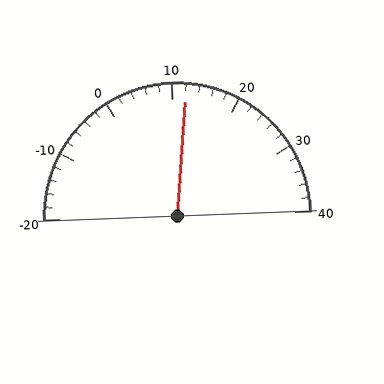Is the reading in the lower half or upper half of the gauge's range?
The reading is in the upper half of the range (-20 to 40).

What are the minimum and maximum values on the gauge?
The gauge ranges from -20 to 40.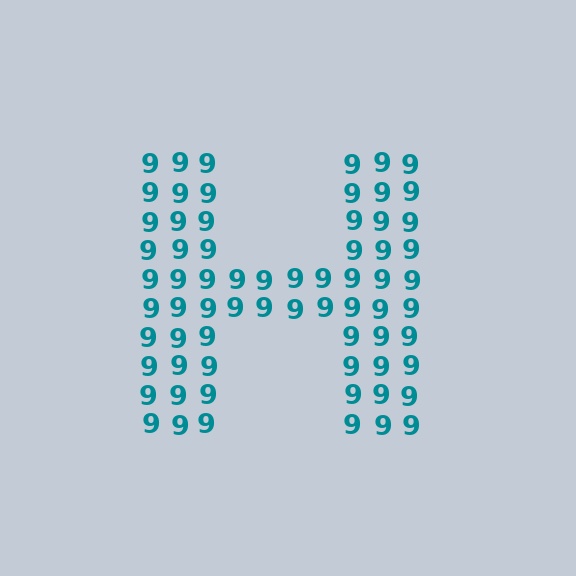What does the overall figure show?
The overall figure shows the letter H.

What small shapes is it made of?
It is made of small digit 9's.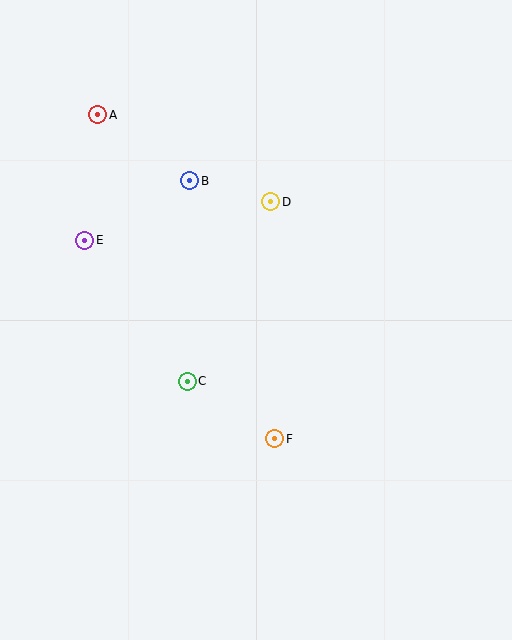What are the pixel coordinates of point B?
Point B is at (190, 181).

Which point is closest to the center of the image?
Point C at (187, 381) is closest to the center.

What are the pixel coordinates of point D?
Point D is at (271, 202).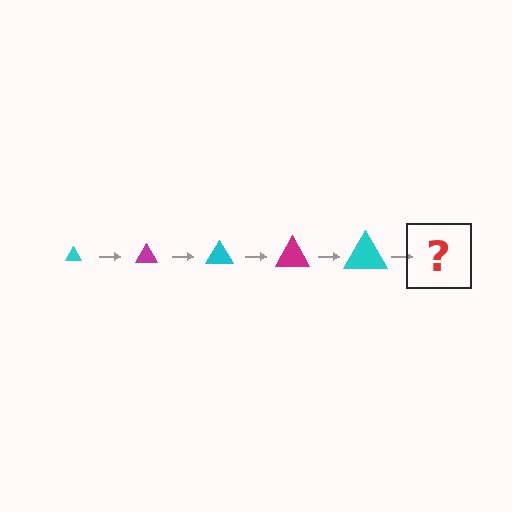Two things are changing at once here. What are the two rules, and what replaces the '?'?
The two rules are that the triangle grows larger each step and the color cycles through cyan and magenta. The '?' should be a magenta triangle, larger than the previous one.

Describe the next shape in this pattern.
It should be a magenta triangle, larger than the previous one.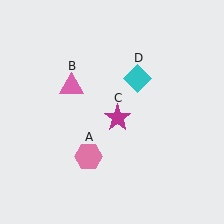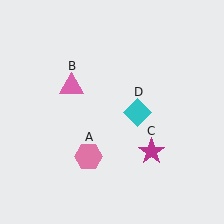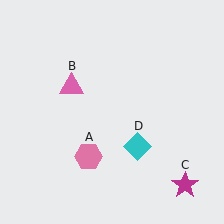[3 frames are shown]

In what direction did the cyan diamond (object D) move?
The cyan diamond (object D) moved down.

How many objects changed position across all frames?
2 objects changed position: magenta star (object C), cyan diamond (object D).